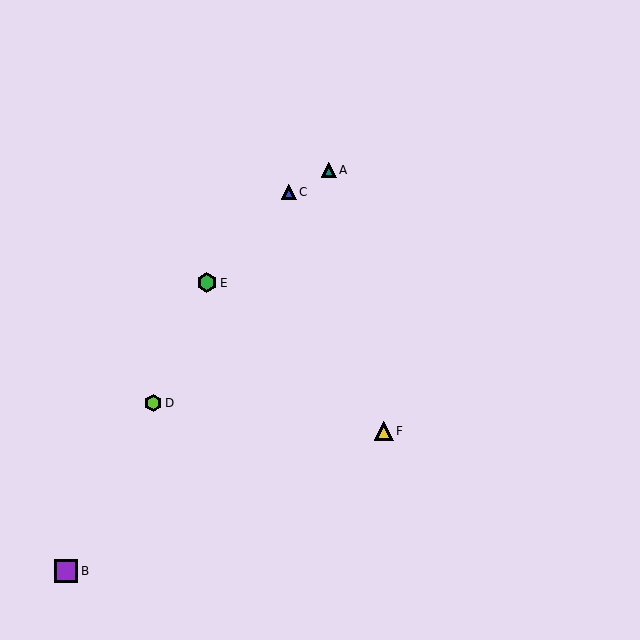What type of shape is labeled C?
Shape C is a blue triangle.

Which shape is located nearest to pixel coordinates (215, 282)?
The green hexagon (labeled E) at (207, 283) is nearest to that location.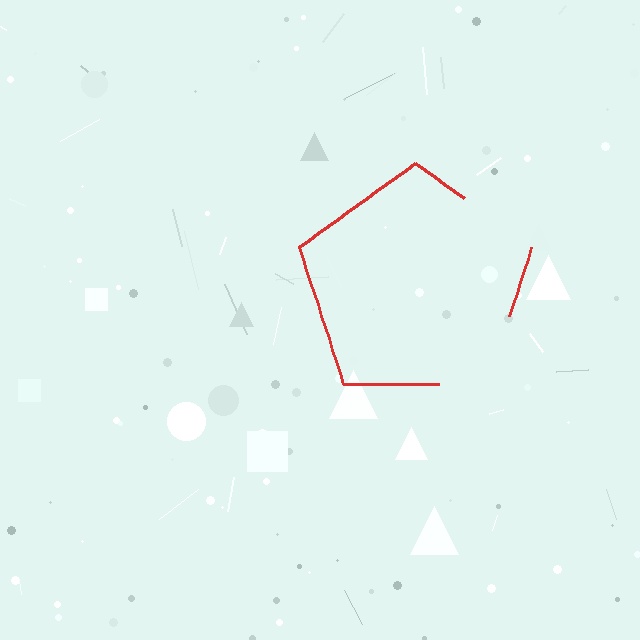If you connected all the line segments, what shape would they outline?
They would outline a pentagon.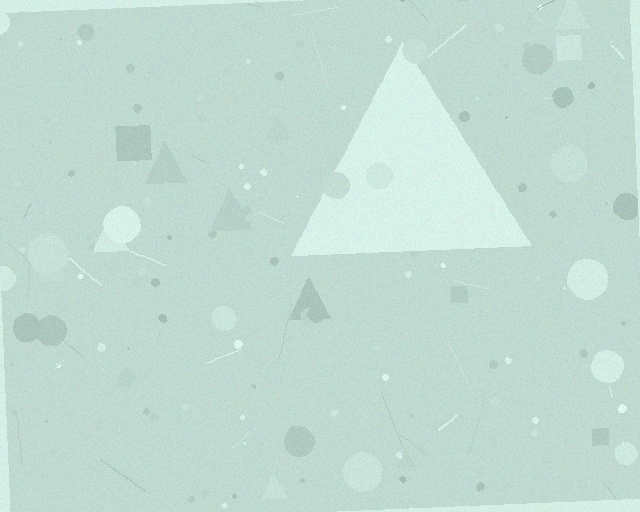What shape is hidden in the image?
A triangle is hidden in the image.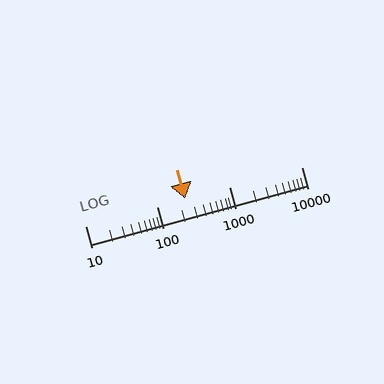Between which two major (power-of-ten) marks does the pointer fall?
The pointer is between 100 and 1000.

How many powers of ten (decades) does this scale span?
The scale spans 3 decades, from 10 to 10000.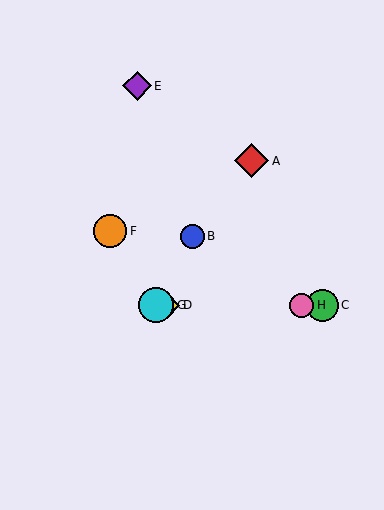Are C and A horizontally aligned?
No, C is at y≈305 and A is at y≈161.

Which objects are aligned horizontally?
Objects C, D, G, H are aligned horizontally.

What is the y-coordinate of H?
Object H is at y≈305.